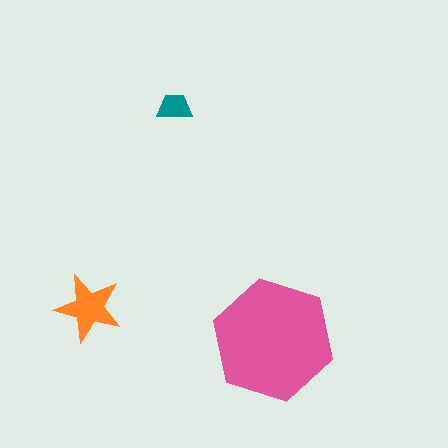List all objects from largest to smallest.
The pink hexagon, the orange star, the teal trapezoid.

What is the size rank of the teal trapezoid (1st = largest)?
3rd.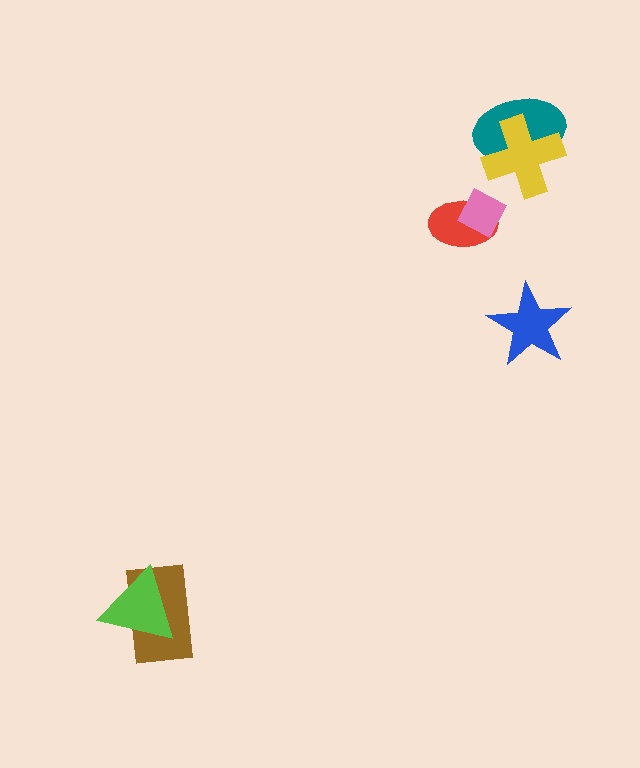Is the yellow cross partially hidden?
No, no other shape covers it.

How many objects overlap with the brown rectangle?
1 object overlaps with the brown rectangle.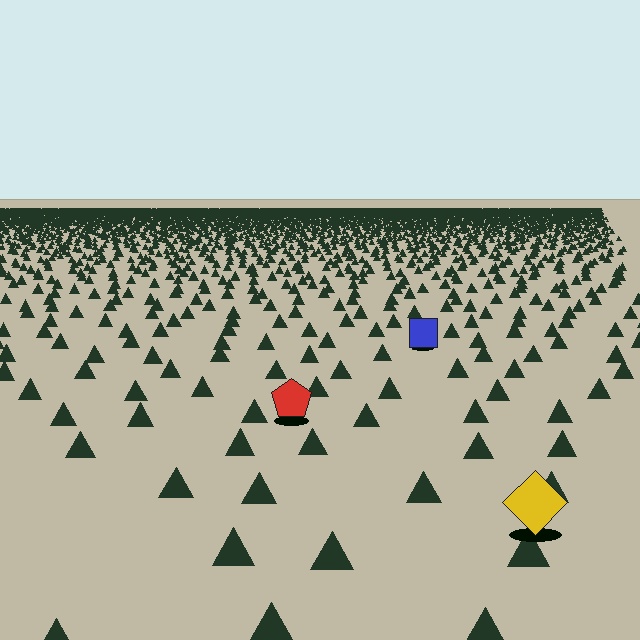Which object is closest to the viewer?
The yellow diamond is closest. The texture marks near it are larger and more spread out.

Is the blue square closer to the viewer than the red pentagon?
No. The red pentagon is closer — you can tell from the texture gradient: the ground texture is coarser near it.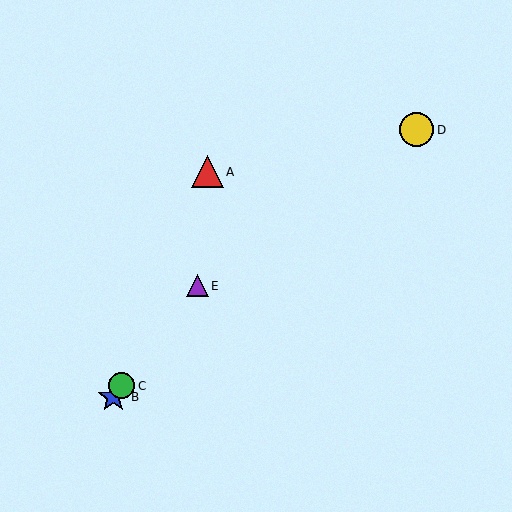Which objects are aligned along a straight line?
Objects B, C, E are aligned along a straight line.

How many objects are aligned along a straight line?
3 objects (B, C, E) are aligned along a straight line.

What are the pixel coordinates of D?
Object D is at (417, 130).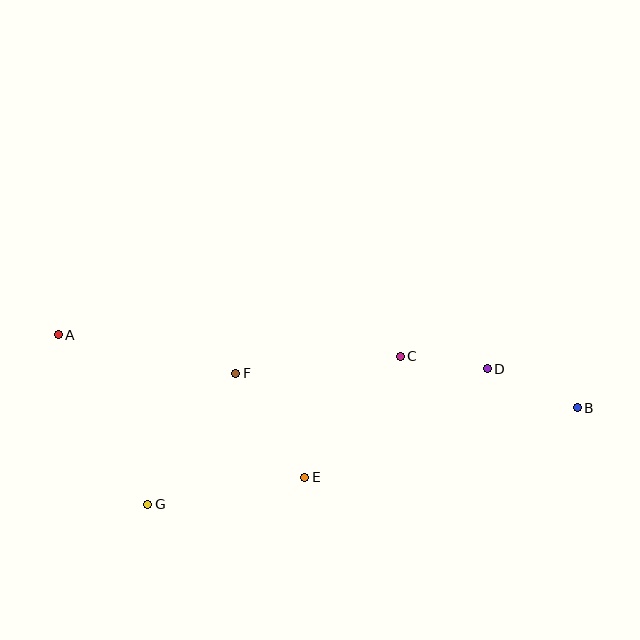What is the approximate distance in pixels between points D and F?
The distance between D and F is approximately 251 pixels.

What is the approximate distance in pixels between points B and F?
The distance between B and F is approximately 343 pixels.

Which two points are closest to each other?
Points C and D are closest to each other.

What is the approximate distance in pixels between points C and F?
The distance between C and F is approximately 165 pixels.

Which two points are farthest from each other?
Points A and B are farthest from each other.